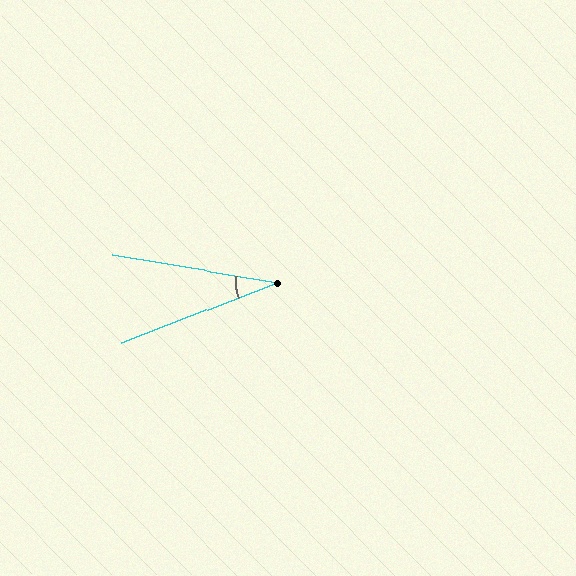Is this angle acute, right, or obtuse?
It is acute.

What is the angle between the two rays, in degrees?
Approximately 31 degrees.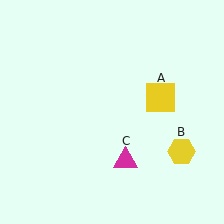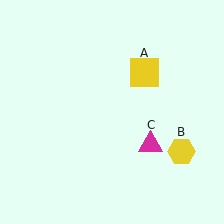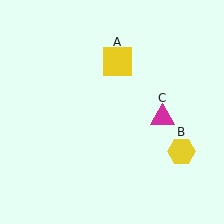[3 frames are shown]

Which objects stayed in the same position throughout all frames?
Yellow hexagon (object B) remained stationary.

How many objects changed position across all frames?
2 objects changed position: yellow square (object A), magenta triangle (object C).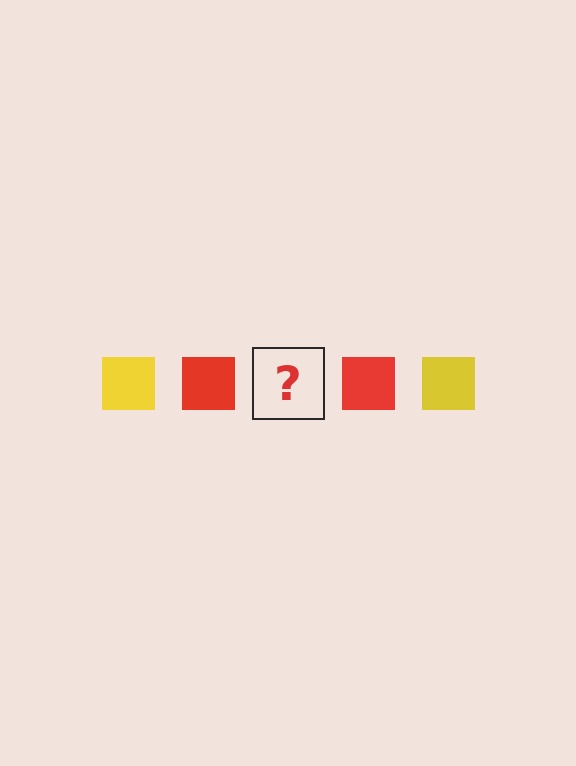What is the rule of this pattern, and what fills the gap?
The rule is that the pattern cycles through yellow, red squares. The gap should be filled with a yellow square.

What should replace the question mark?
The question mark should be replaced with a yellow square.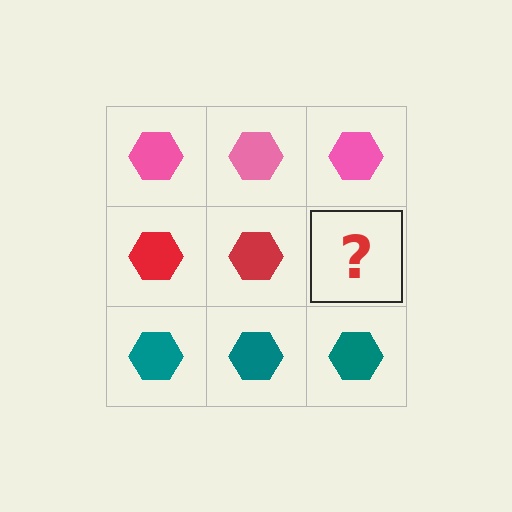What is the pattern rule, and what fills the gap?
The rule is that each row has a consistent color. The gap should be filled with a red hexagon.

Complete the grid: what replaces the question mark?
The question mark should be replaced with a red hexagon.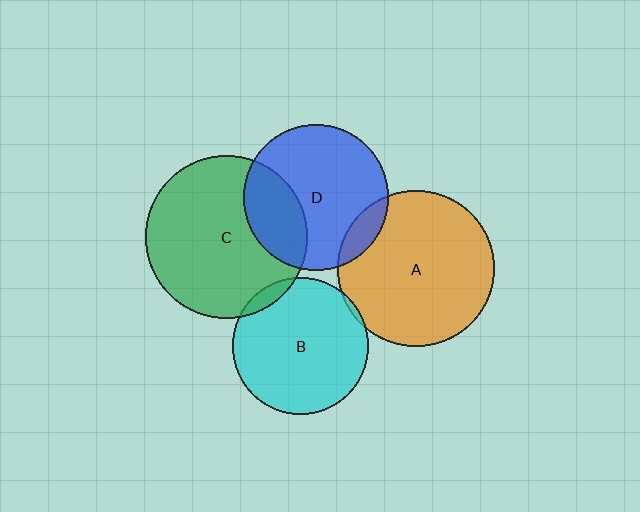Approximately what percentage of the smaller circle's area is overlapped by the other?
Approximately 10%.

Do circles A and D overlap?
Yes.